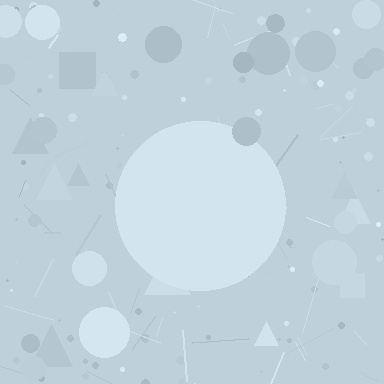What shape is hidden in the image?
A circle is hidden in the image.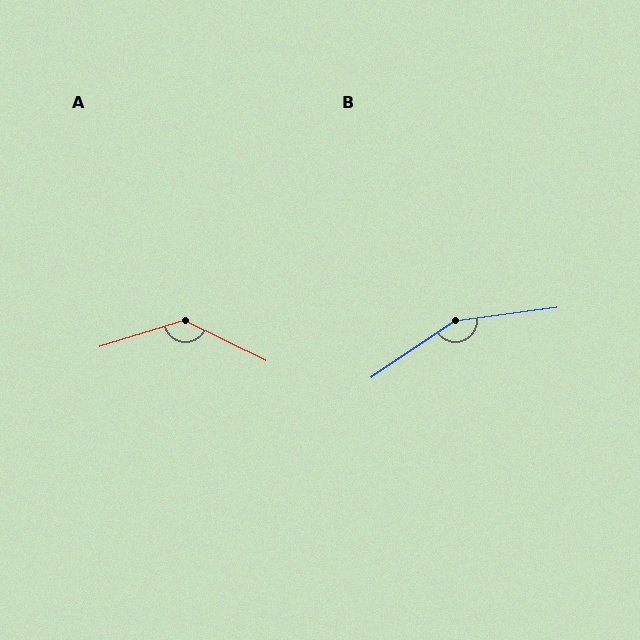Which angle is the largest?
B, at approximately 154 degrees.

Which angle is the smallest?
A, at approximately 137 degrees.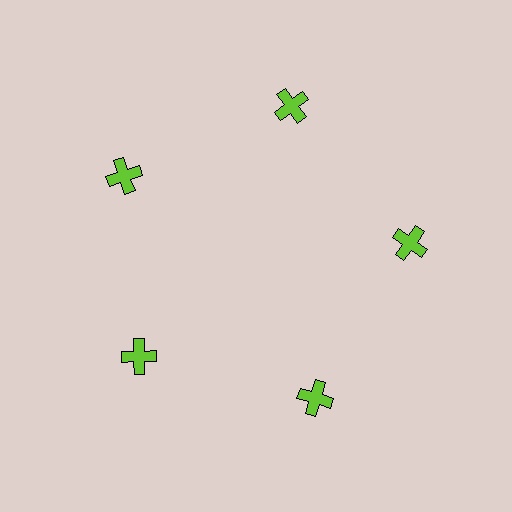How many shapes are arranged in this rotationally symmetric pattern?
There are 5 shapes, arranged in 5 groups of 1.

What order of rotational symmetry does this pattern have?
This pattern has 5-fold rotational symmetry.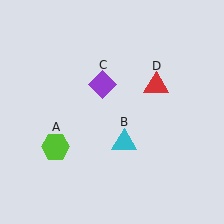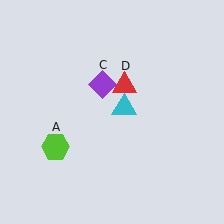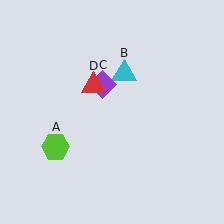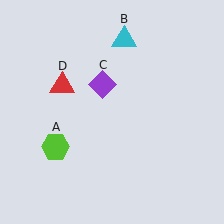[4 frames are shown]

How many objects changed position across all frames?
2 objects changed position: cyan triangle (object B), red triangle (object D).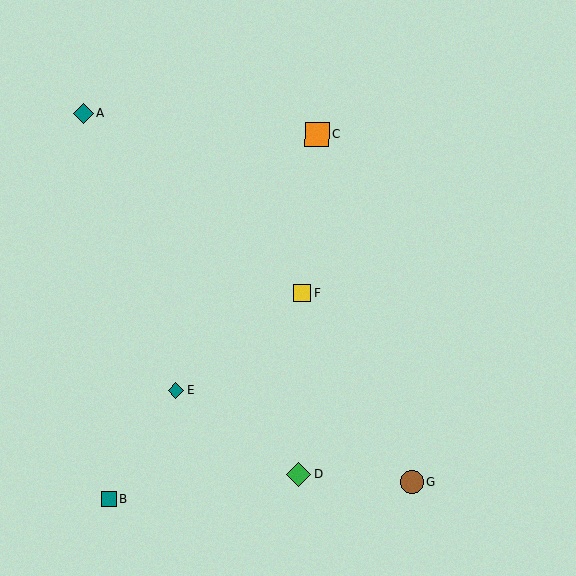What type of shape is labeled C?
Shape C is an orange square.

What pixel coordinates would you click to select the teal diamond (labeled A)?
Click at (83, 114) to select the teal diamond A.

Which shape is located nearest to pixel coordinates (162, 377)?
The teal diamond (labeled E) at (176, 390) is nearest to that location.